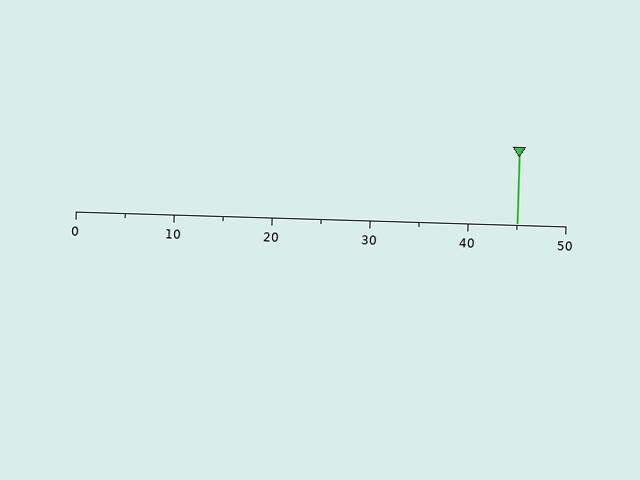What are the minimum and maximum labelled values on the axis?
The axis runs from 0 to 50.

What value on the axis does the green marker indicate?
The marker indicates approximately 45.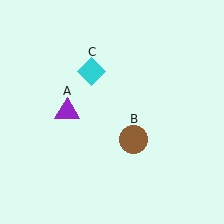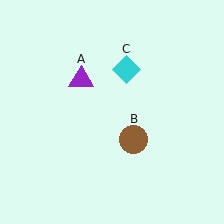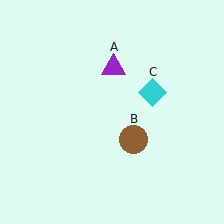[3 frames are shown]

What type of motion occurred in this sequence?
The purple triangle (object A), cyan diamond (object C) rotated clockwise around the center of the scene.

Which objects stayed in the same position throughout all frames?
Brown circle (object B) remained stationary.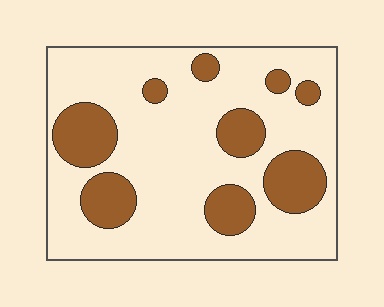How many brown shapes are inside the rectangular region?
9.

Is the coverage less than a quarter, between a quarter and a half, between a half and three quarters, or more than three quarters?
Less than a quarter.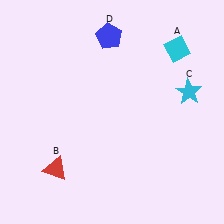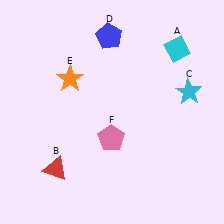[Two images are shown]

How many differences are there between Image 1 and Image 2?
There are 2 differences between the two images.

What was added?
An orange star (E), a pink pentagon (F) were added in Image 2.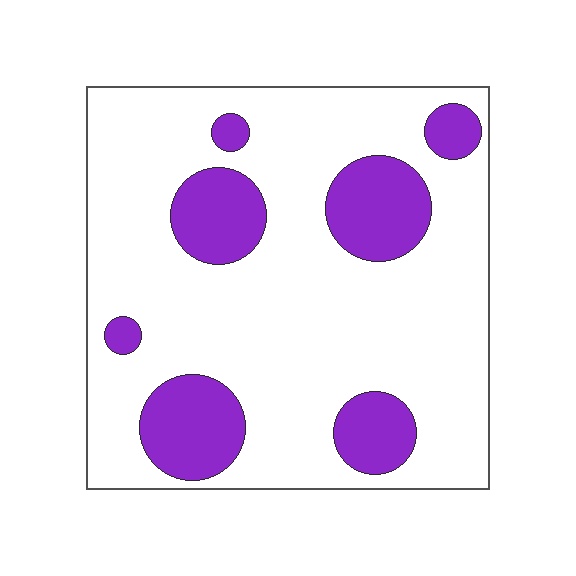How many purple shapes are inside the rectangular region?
7.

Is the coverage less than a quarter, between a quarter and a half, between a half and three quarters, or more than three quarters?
Less than a quarter.